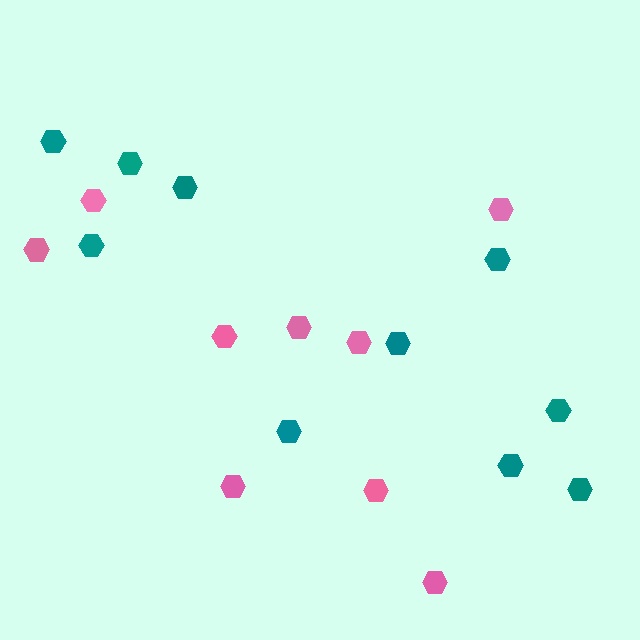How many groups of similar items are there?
There are 2 groups: one group of pink hexagons (9) and one group of teal hexagons (10).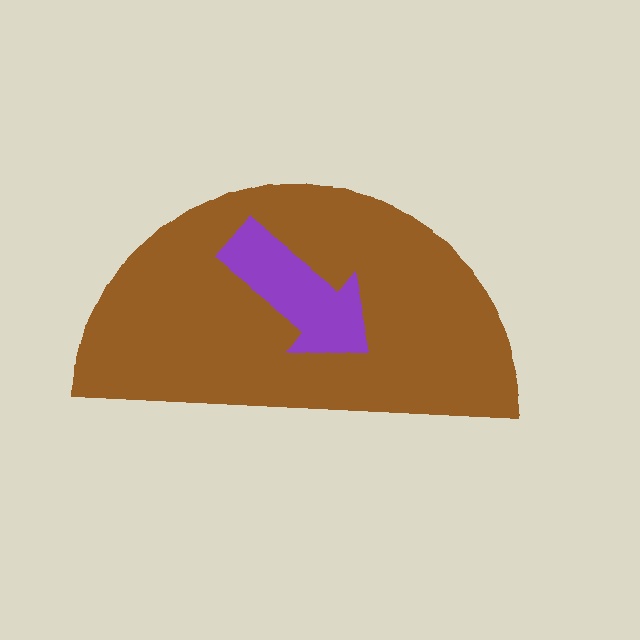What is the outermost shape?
The brown semicircle.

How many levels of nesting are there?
2.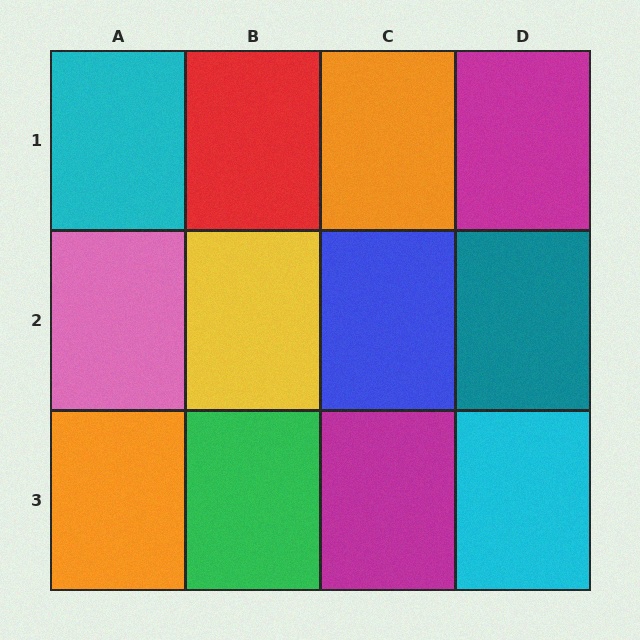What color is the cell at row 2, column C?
Blue.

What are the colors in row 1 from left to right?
Cyan, red, orange, magenta.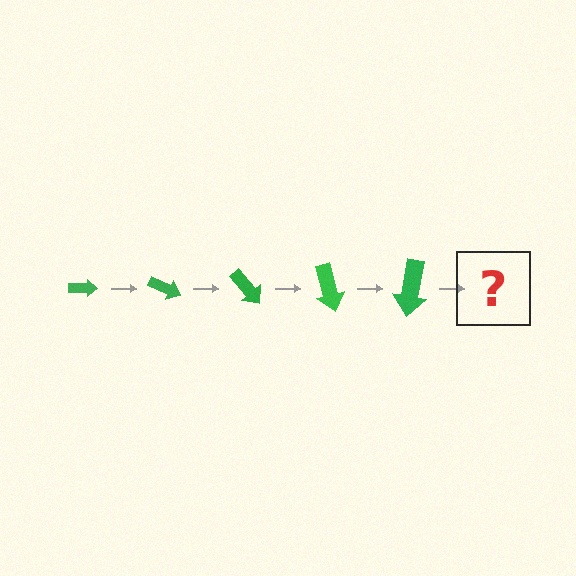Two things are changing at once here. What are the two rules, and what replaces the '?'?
The two rules are that the arrow grows larger each step and it rotates 25 degrees each step. The '?' should be an arrow, larger than the previous one and rotated 125 degrees from the start.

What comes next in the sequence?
The next element should be an arrow, larger than the previous one and rotated 125 degrees from the start.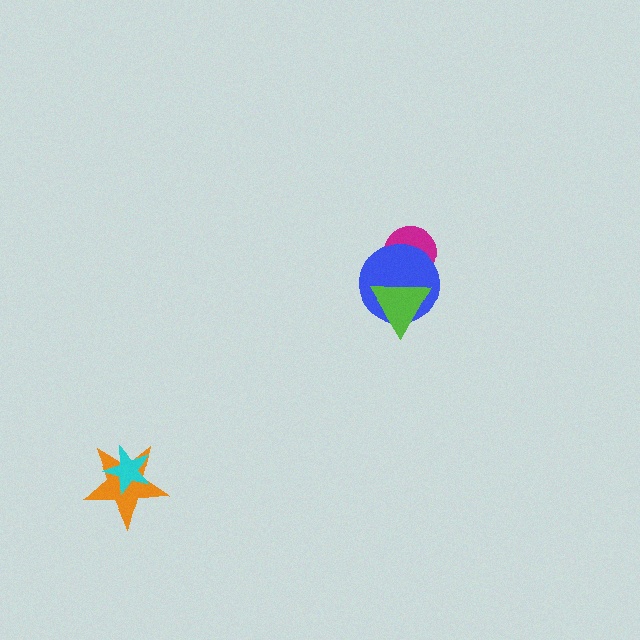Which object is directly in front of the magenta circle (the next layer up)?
The blue circle is directly in front of the magenta circle.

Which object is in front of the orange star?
The cyan star is in front of the orange star.